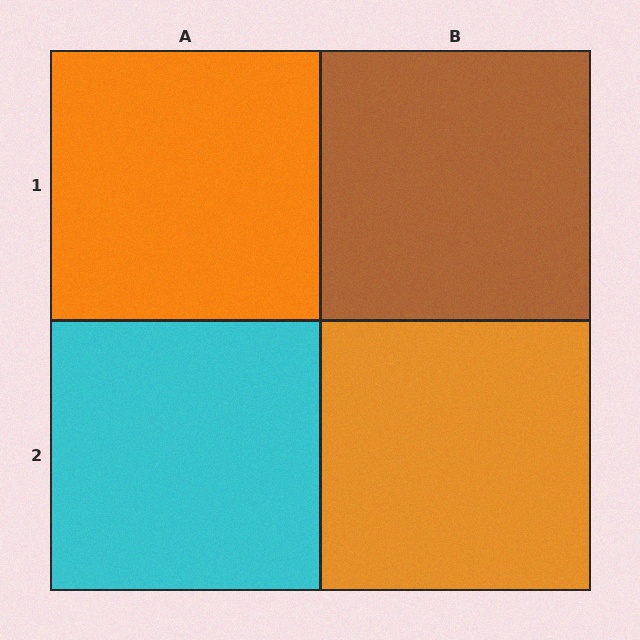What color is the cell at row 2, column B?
Orange.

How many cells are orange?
2 cells are orange.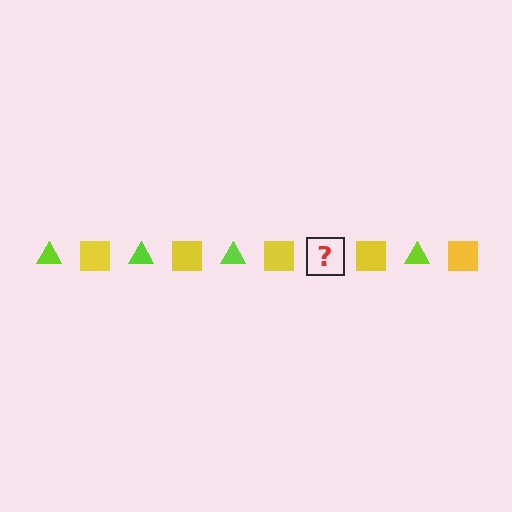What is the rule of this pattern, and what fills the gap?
The rule is that the pattern alternates between lime triangle and yellow square. The gap should be filled with a lime triangle.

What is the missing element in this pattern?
The missing element is a lime triangle.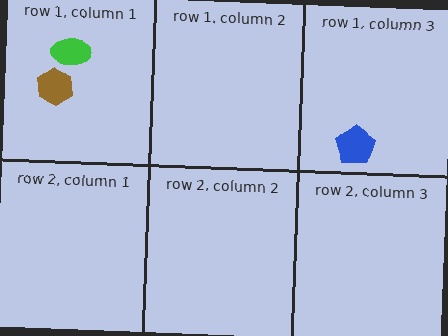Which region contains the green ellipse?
The row 1, column 1 region.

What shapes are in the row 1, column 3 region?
The blue pentagon.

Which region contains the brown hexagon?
The row 1, column 1 region.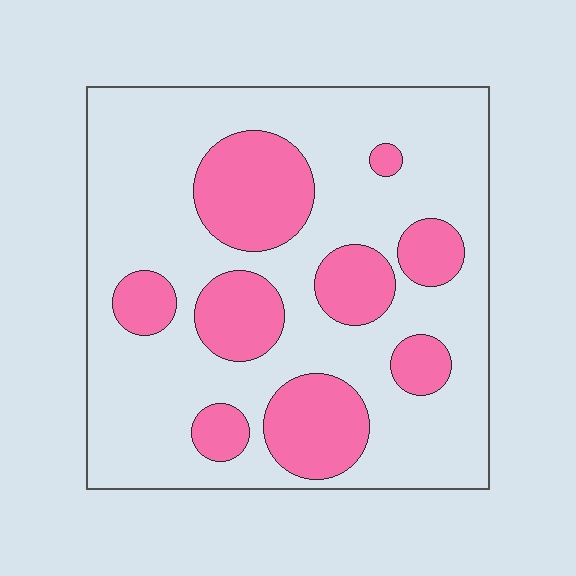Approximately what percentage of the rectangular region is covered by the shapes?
Approximately 30%.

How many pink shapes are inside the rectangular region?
9.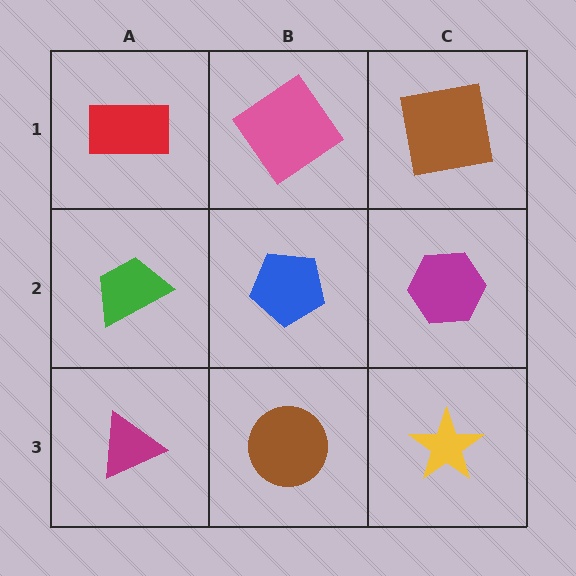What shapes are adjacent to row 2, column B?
A pink diamond (row 1, column B), a brown circle (row 3, column B), a green trapezoid (row 2, column A), a magenta hexagon (row 2, column C).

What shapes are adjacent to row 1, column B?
A blue pentagon (row 2, column B), a red rectangle (row 1, column A), a brown square (row 1, column C).